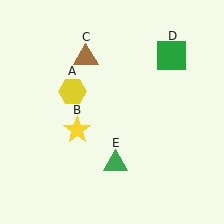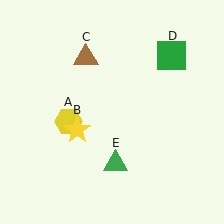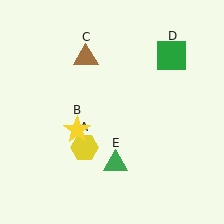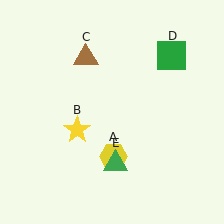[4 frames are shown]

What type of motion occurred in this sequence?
The yellow hexagon (object A) rotated counterclockwise around the center of the scene.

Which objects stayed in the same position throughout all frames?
Yellow star (object B) and brown triangle (object C) and green square (object D) and green triangle (object E) remained stationary.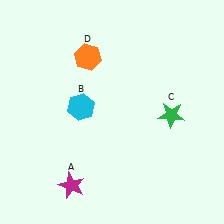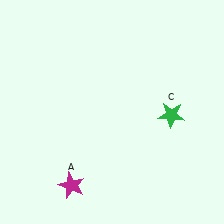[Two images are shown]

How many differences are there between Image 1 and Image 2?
There are 2 differences between the two images.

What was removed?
The orange hexagon (D), the cyan hexagon (B) were removed in Image 2.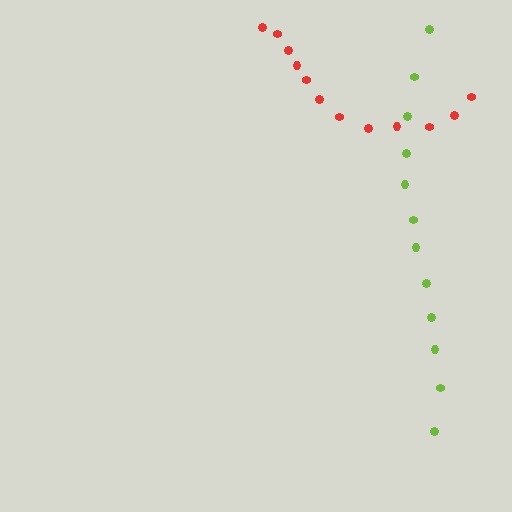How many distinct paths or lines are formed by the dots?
There are 2 distinct paths.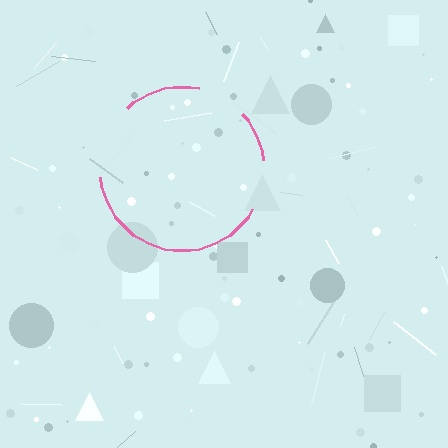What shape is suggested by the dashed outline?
The dashed outline suggests a circle.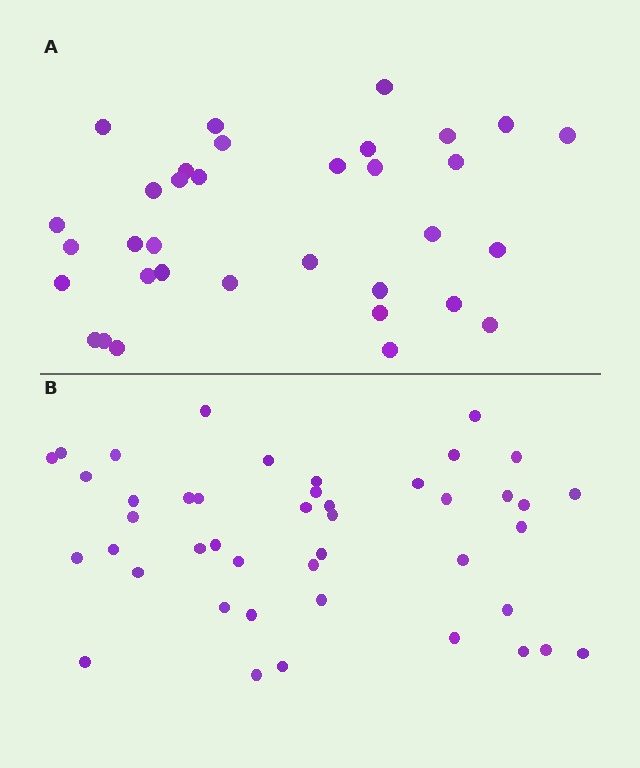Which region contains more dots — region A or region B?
Region B (the bottom region) has more dots.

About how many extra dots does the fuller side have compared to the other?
Region B has roughly 10 or so more dots than region A.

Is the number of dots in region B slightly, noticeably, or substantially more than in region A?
Region B has noticeably more, but not dramatically so. The ratio is roughly 1.3 to 1.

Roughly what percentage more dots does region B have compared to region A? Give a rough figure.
About 30% more.